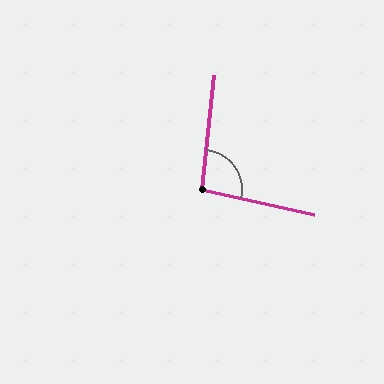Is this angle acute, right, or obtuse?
It is obtuse.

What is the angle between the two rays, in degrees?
Approximately 97 degrees.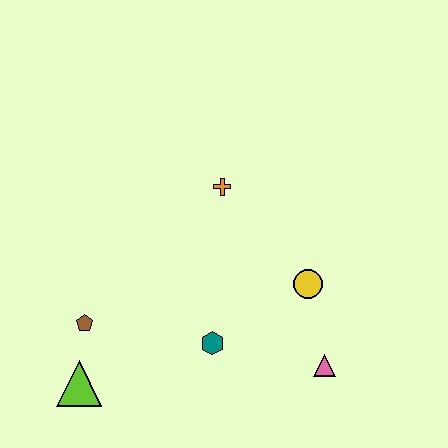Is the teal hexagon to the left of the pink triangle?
Yes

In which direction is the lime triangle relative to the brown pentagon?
The lime triangle is below the brown pentagon.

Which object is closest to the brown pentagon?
The lime triangle is closest to the brown pentagon.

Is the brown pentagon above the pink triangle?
Yes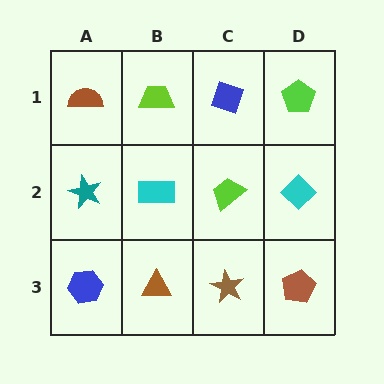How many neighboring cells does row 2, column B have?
4.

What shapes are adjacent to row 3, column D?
A cyan diamond (row 2, column D), a brown star (row 3, column C).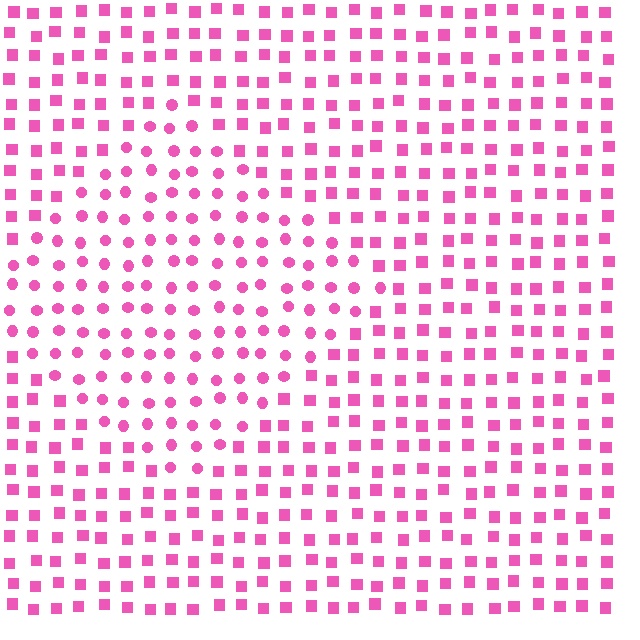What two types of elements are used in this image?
The image uses circles inside the diamond region and squares outside it.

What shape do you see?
I see a diamond.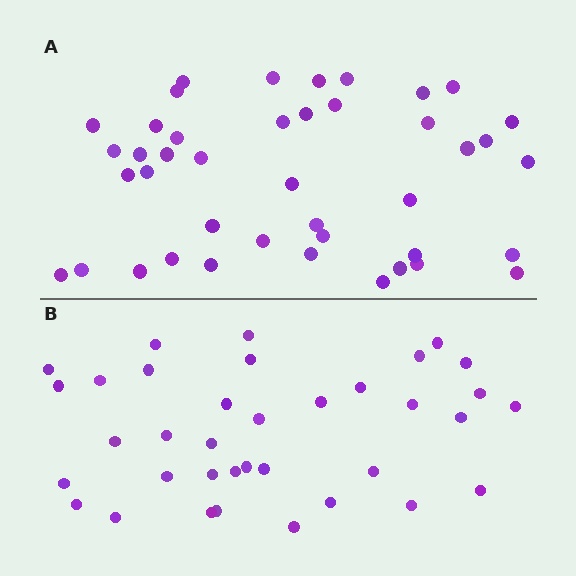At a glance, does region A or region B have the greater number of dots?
Region A (the top region) has more dots.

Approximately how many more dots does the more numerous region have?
Region A has about 6 more dots than region B.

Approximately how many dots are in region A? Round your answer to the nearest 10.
About 40 dots. (The exact count is 42, which rounds to 40.)